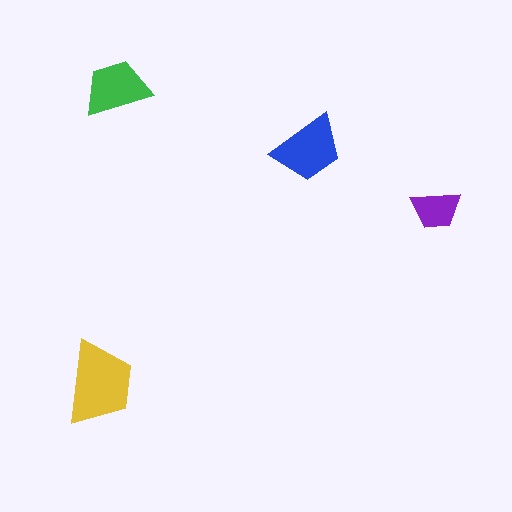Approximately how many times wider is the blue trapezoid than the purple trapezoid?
About 1.5 times wider.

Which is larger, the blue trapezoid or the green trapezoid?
The blue one.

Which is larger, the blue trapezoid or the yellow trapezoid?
The yellow one.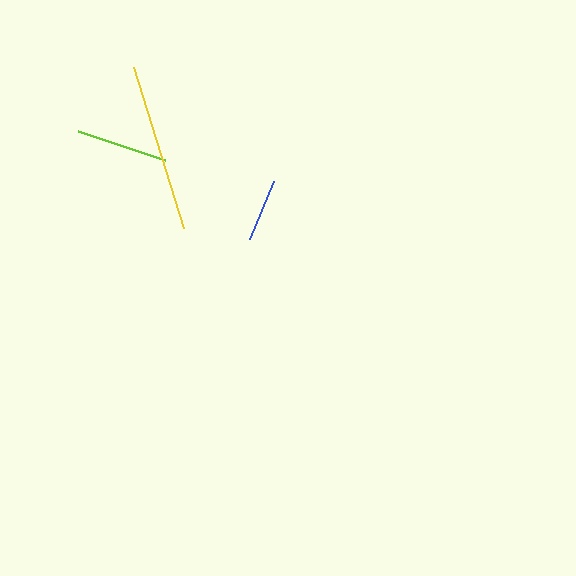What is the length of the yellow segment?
The yellow segment is approximately 169 pixels long.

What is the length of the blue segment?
The blue segment is approximately 63 pixels long.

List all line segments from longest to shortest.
From longest to shortest: yellow, lime, blue.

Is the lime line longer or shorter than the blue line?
The lime line is longer than the blue line.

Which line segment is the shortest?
The blue line is the shortest at approximately 63 pixels.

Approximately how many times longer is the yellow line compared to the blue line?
The yellow line is approximately 2.7 times the length of the blue line.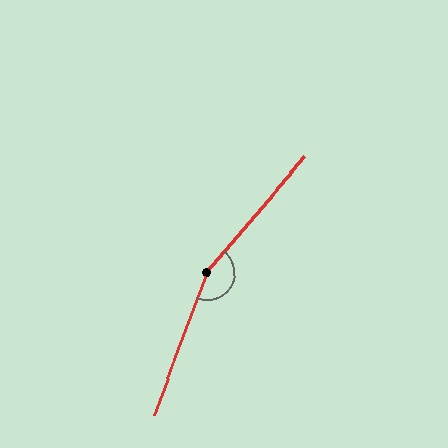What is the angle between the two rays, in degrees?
Approximately 160 degrees.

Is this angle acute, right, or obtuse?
It is obtuse.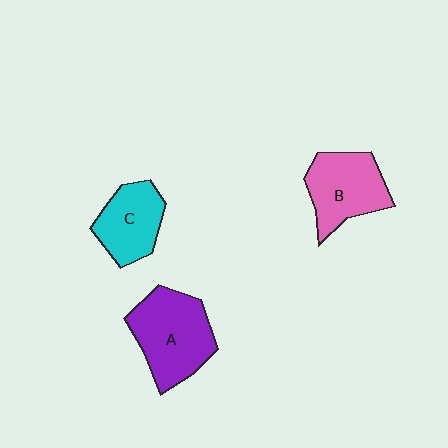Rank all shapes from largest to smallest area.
From largest to smallest: A (purple), B (pink), C (cyan).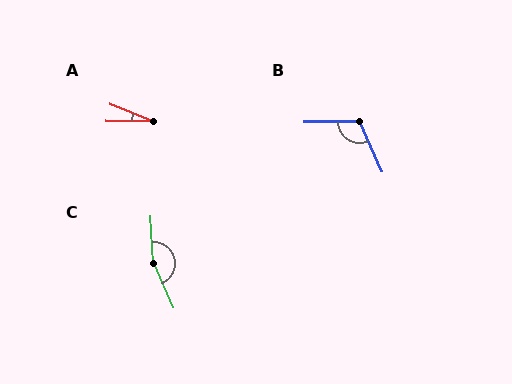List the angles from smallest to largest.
A (22°), B (114°), C (160°).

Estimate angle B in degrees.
Approximately 114 degrees.